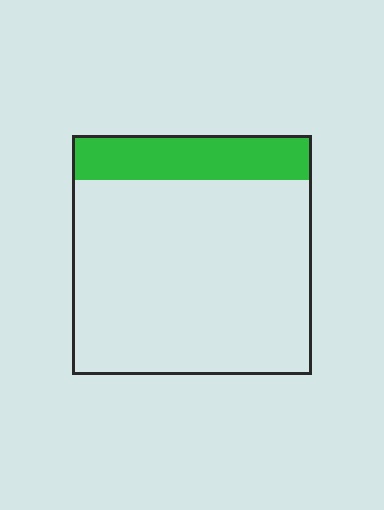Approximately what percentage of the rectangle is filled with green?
Approximately 20%.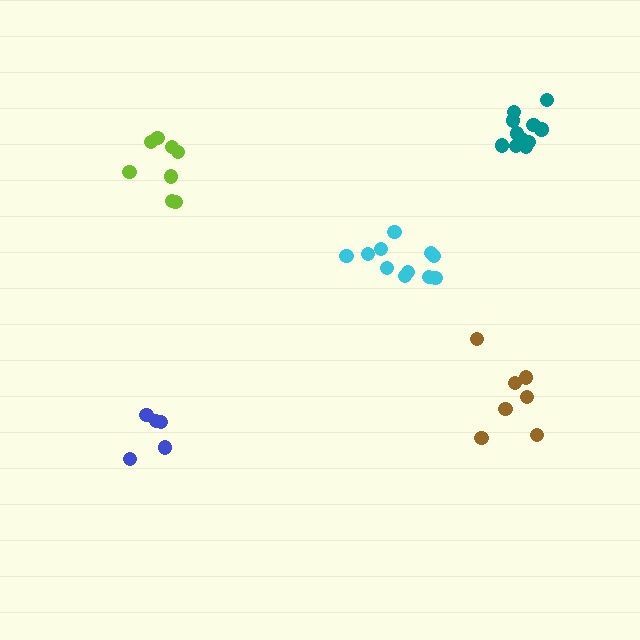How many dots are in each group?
Group 1: 7 dots, Group 2: 5 dots, Group 3: 11 dots, Group 4: 8 dots, Group 5: 11 dots (42 total).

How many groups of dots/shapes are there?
There are 5 groups.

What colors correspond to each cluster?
The clusters are colored: brown, blue, cyan, lime, teal.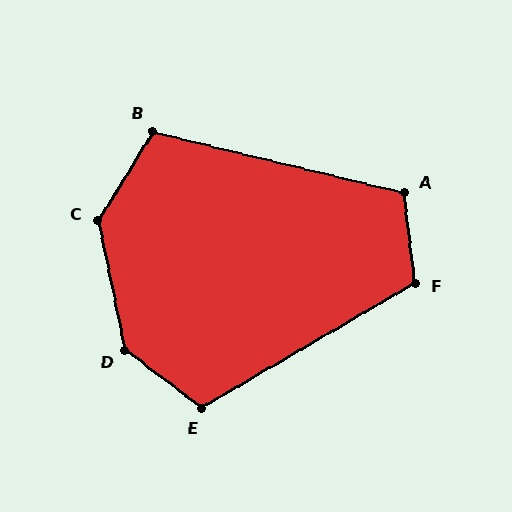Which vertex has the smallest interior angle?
B, at approximately 108 degrees.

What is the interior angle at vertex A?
Approximately 110 degrees (obtuse).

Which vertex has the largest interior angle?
D, at approximately 138 degrees.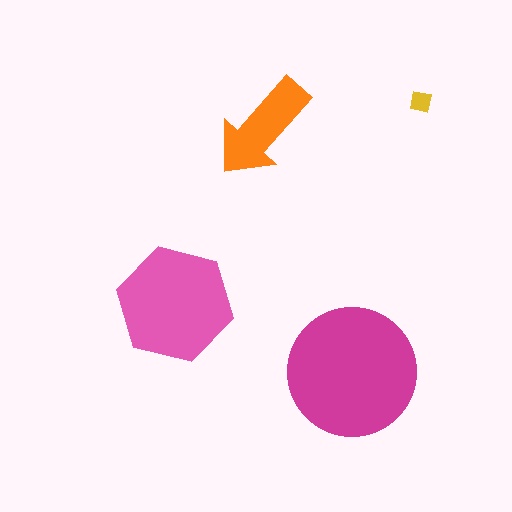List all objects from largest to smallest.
The magenta circle, the pink hexagon, the orange arrow, the yellow square.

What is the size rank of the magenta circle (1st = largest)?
1st.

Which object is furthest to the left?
The pink hexagon is leftmost.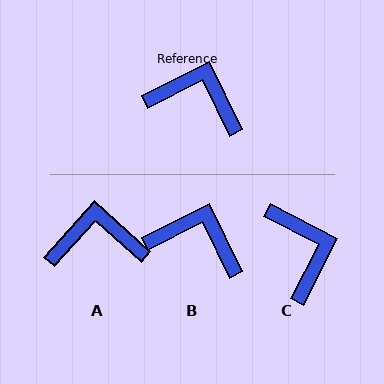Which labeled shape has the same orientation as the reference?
B.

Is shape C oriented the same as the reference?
No, it is off by about 53 degrees.